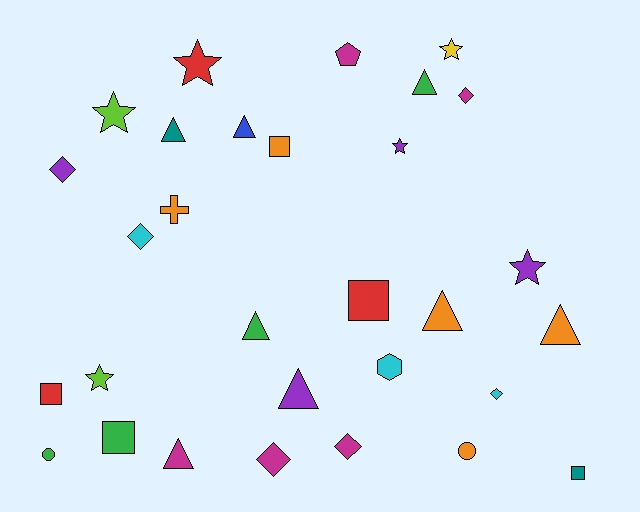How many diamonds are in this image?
There are 6 diamonds.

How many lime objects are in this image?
There are 2 lime objects.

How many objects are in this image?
There are 30 objects.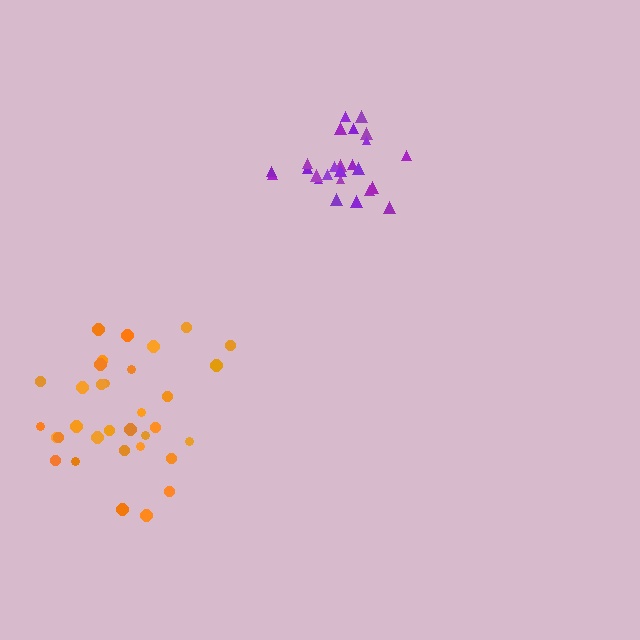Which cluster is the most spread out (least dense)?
Orange.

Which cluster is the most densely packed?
Purple.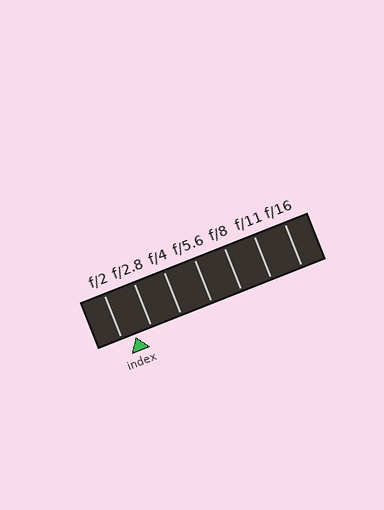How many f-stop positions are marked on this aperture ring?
There are 7 f-stop positions marked.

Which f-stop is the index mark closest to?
The index mark is closest to f/2.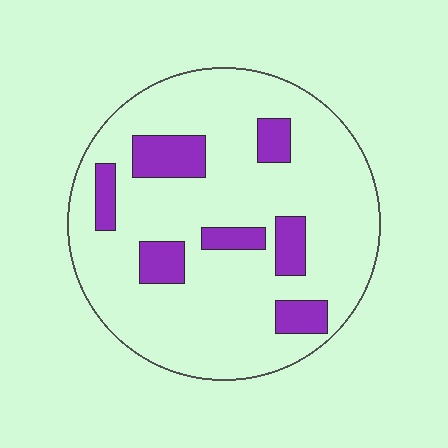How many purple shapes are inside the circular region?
7.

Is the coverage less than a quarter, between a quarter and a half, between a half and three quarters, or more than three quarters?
Less than a quarter.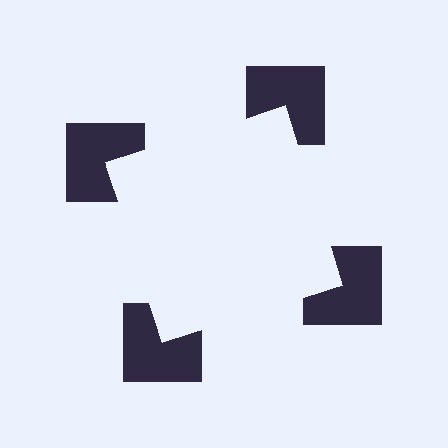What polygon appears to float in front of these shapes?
An illusory square — its edges are inferred from the aligned wedge cuts in the notched squares, not physically drawn.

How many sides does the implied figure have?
4 sides.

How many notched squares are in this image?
There are 4 — one at each vertex of the illusory square.